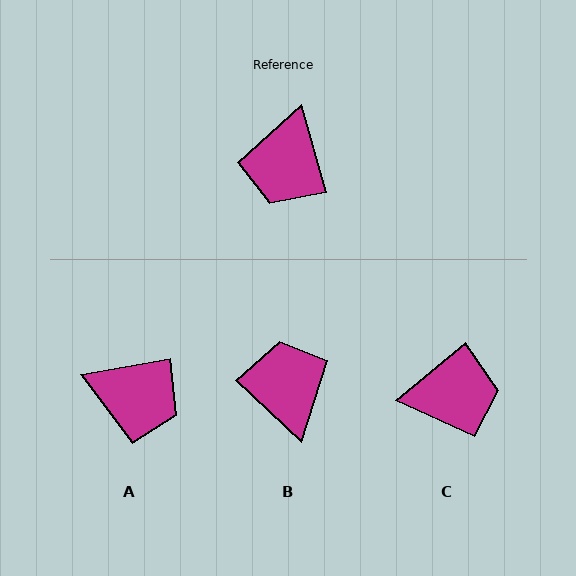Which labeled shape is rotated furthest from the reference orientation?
B, about 149 degrees away.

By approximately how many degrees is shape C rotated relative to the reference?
Approximately 114 degrees counter-clockwise.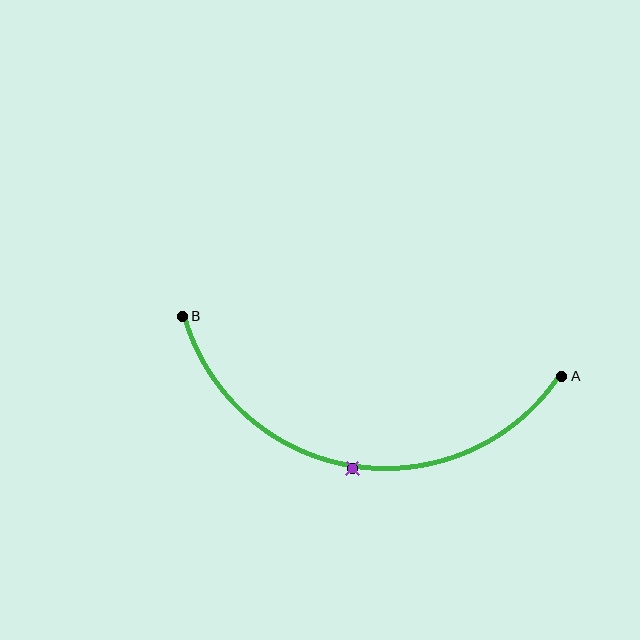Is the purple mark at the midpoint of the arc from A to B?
Yes. The purple mark lies on the arc at equal arc-length from both A and B — it is the arc midpoint.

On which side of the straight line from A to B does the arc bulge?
The arc bulges below the straight line connecting A and B.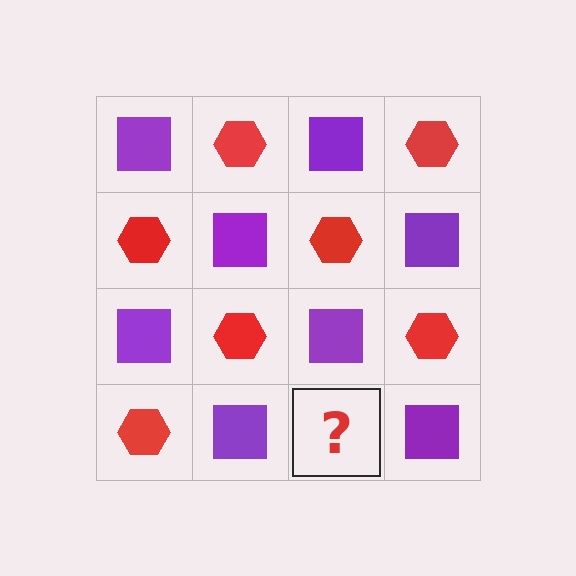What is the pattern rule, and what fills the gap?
The rule is that it alternates purple square and red hexagon in a checkerboard pattern. The gap should be filled with a red hexagon.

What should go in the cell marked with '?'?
The missing cell should contain a red hexagon.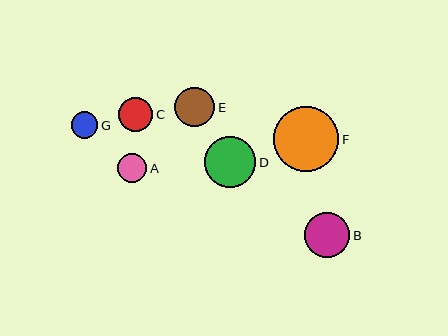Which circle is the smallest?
Circle G is the smallest with a size of approximately 27 pixels.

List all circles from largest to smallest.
From largest to smallest: F, D, B, E, C, A, G.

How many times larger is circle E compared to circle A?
Circle E is approximately 1.3 times the size of circle A.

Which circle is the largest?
Circle F is the largest with a size of approximately 65 pixels.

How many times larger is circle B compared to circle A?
Circle B is approximately 1.5 times the size of circle A.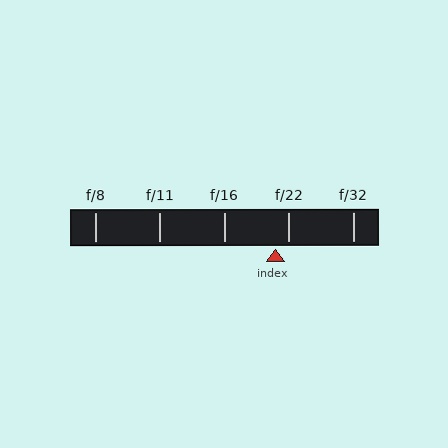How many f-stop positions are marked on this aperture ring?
There are 5 f-stop positions marked.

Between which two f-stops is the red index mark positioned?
The index mark is between f/16 and f/22.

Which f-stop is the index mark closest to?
The index mark is closest to f/22.